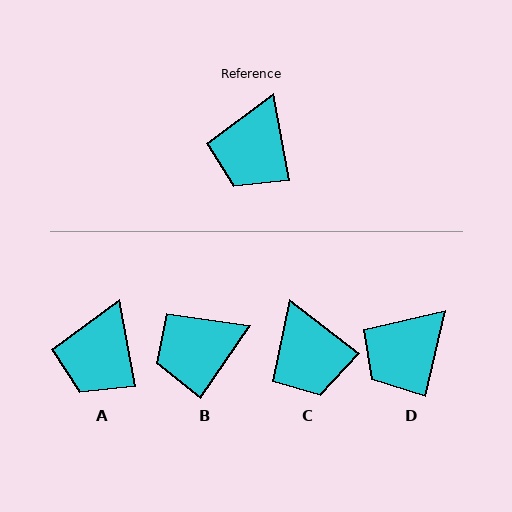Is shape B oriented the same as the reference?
No, it is off by about 44 degrees.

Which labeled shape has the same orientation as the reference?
A.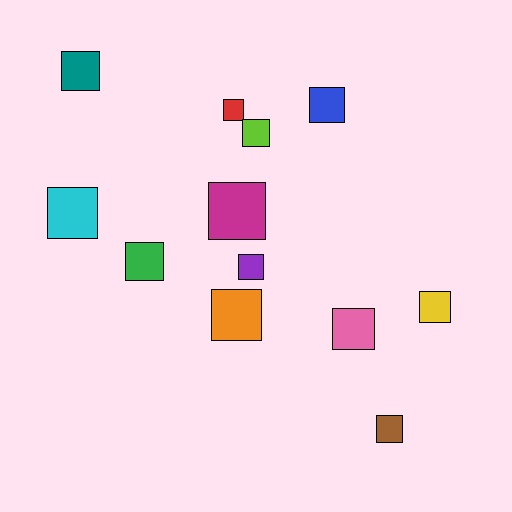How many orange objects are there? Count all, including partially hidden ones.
There is 1 orange object.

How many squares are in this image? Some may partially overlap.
There are 12 squares.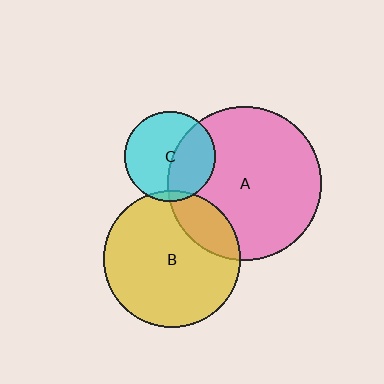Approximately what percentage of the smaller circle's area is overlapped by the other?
Approximately 20%.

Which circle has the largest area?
Circle A (pink).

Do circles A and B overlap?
Yes.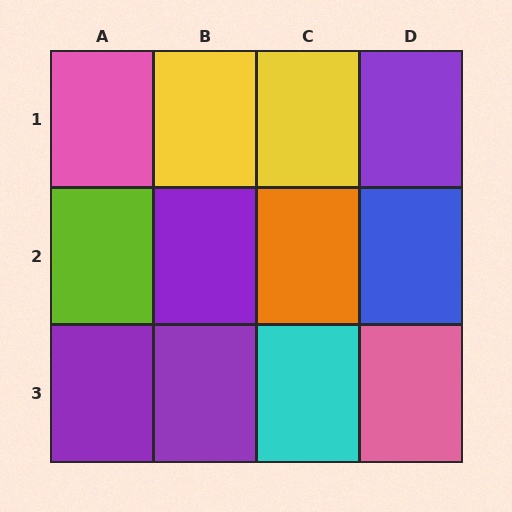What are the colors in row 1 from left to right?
Pink, yellow, yellow, purple.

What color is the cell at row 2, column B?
Purple.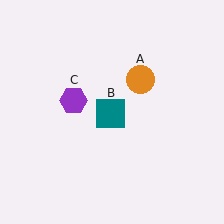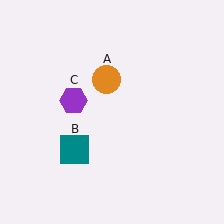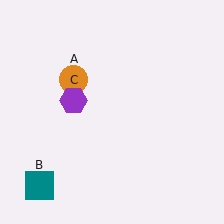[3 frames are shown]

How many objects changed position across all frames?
2 objects changed position: orange circle (object A), teal square (object B).